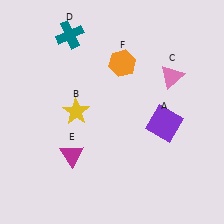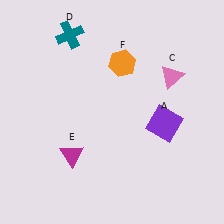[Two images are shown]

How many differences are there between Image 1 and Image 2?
There is 1 difference between the two images.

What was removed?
The yellow star (B) was removed in Image 2.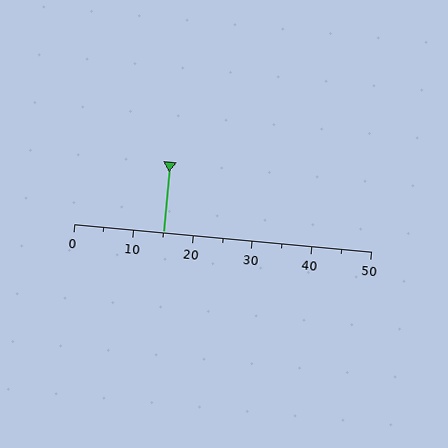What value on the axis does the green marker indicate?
The marker indicates approximately 15.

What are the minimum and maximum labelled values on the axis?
The axis runs from 0 to 50.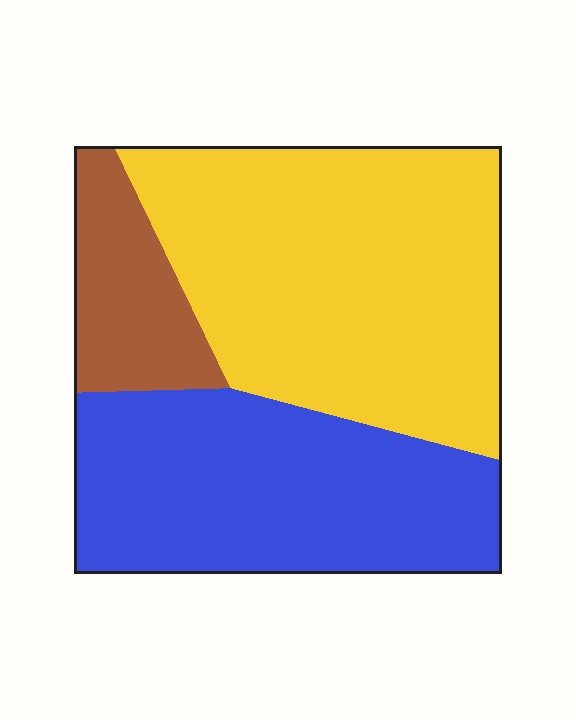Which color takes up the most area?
Yellow, at roughly 50%.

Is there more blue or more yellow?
Yellow.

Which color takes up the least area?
Brown, at roughly 15%.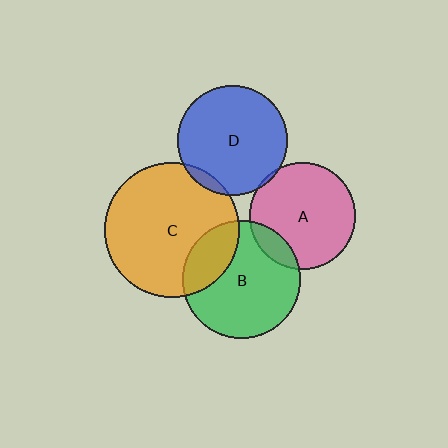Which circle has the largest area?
Circle C (orange).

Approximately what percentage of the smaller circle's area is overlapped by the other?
Approximately 5%.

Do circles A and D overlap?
Yes.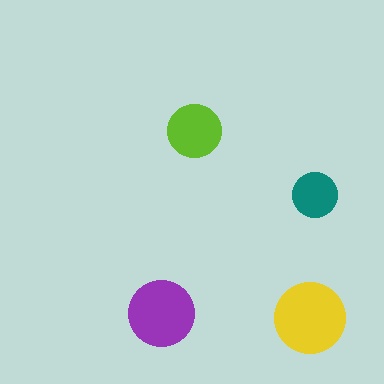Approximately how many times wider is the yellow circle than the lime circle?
About 1.5 times wider.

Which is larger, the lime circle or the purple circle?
The purple one.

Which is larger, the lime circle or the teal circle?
The lime one.